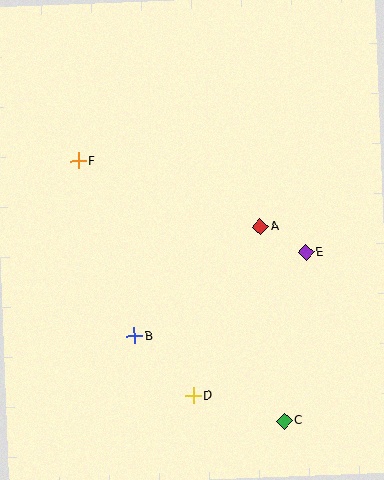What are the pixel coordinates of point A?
Point A is at (260, 226).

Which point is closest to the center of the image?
Point A at (260, 226) is closest to the center.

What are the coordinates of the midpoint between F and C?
The midpoint between F and C is at (181, 291).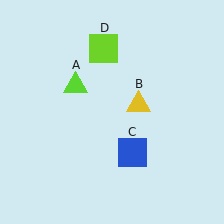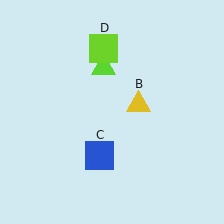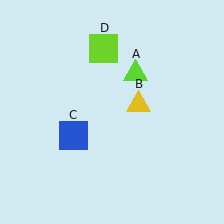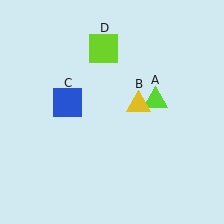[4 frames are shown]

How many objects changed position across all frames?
2 objects changed position: lime triangle (object A), blue square (object C).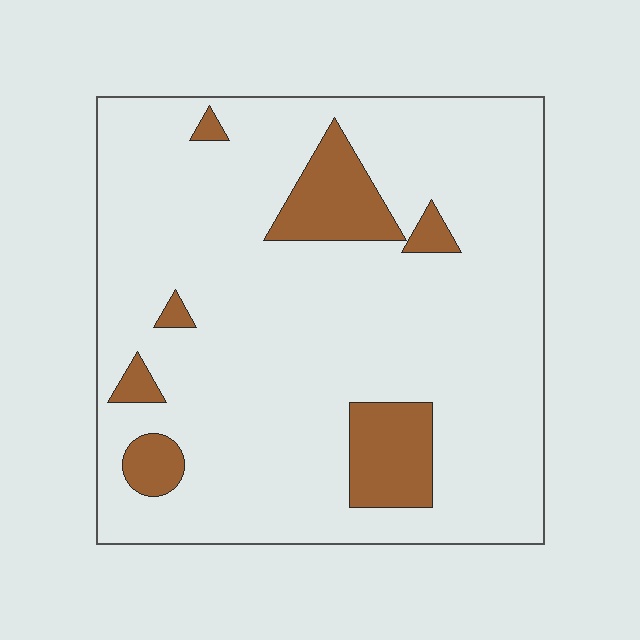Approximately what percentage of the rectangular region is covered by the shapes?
Approximately 15%.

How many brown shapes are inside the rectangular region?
7.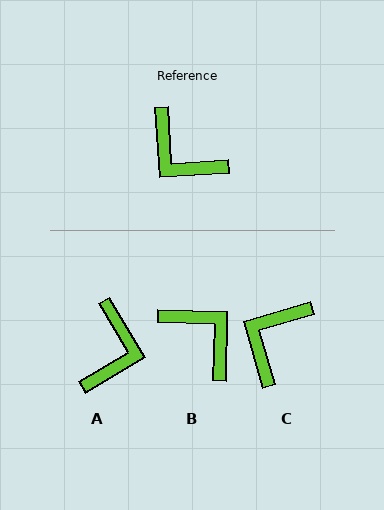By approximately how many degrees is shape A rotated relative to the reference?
Approximately 117 degrees counter-clockwise.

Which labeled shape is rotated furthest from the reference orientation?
B, about 175 degrees away.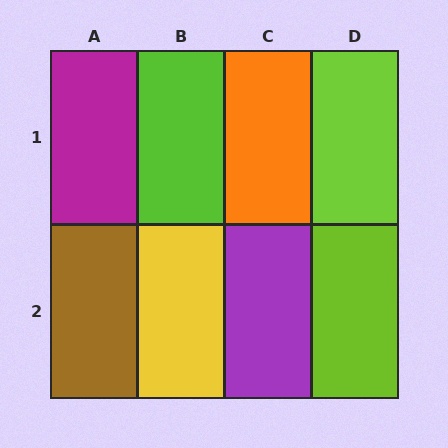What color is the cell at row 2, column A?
Brown.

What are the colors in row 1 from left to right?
Magenta, lime, orange, lime.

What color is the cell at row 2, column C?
Purple.